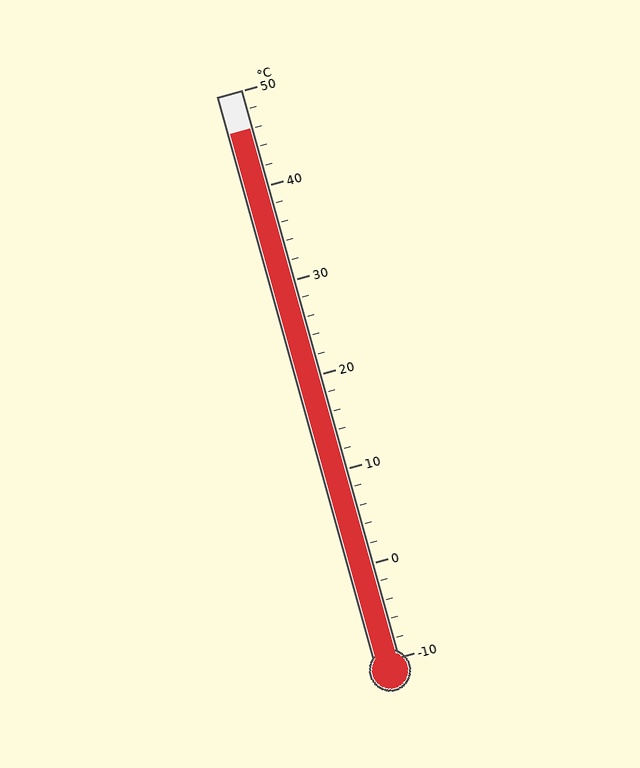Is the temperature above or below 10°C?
The temperature is above 10°C.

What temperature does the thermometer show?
The thermometer shows approximately 46°C.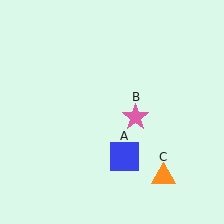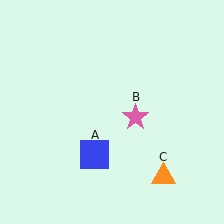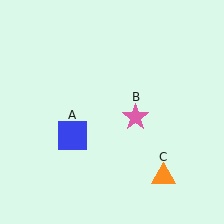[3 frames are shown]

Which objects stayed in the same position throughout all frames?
Pink star (object B) and orange triangle (object C) remained stationary.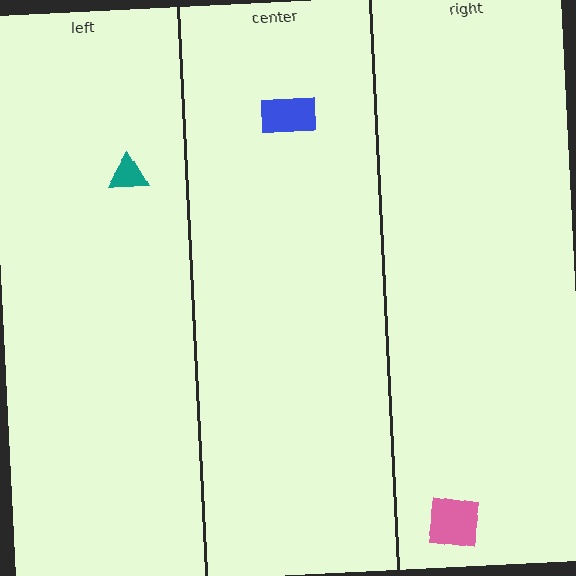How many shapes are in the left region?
1.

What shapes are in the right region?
The pink square.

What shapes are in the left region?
The teal triangle.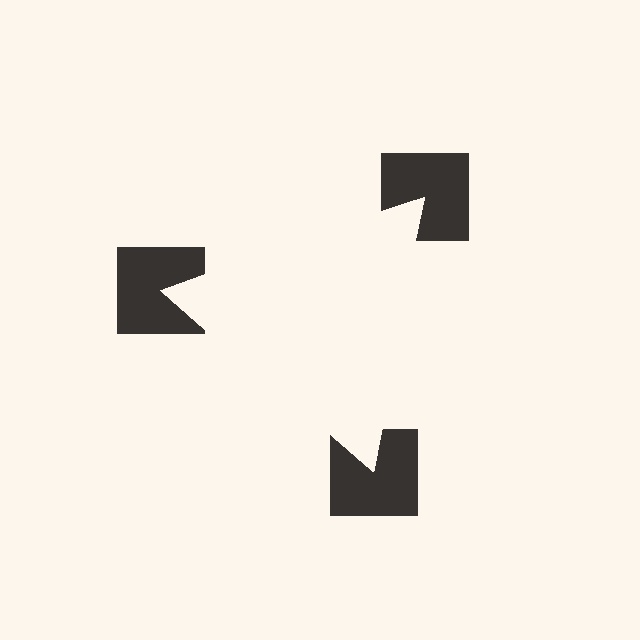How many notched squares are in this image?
There are 3 — one at each vertex of the illusory triangle.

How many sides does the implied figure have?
3 sides.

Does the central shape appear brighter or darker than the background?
It typically appears slightly brighter than the background, even though no actual brightness change is drawn.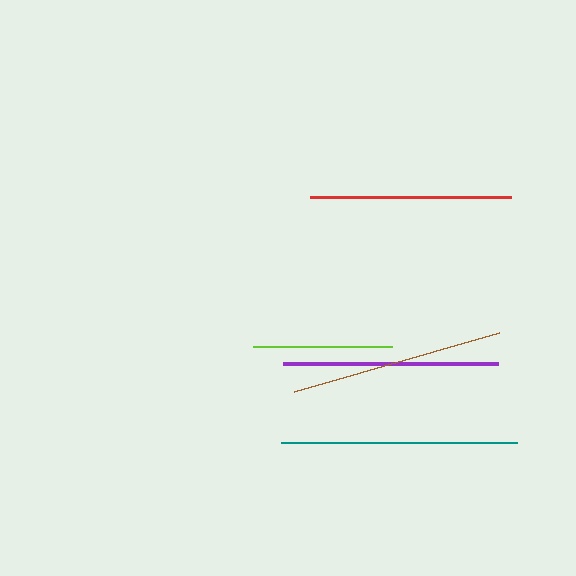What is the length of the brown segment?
The brown segment is approximately 213 pixels long.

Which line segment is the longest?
The teal line is the longest at approximately 237 pixels.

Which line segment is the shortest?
The lime line is the shortest at approximately 139 pixels.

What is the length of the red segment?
The red segment is approximately 202 pixels long.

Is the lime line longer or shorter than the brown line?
The brown line is longer than the lime line.